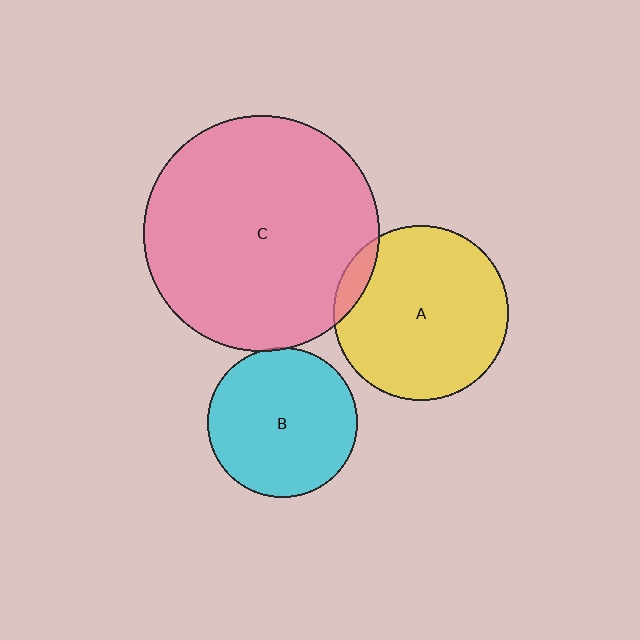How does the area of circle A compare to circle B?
Approximately 1.4 times.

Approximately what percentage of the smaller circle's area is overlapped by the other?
Approximately 5%.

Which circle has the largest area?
Circle C (pink).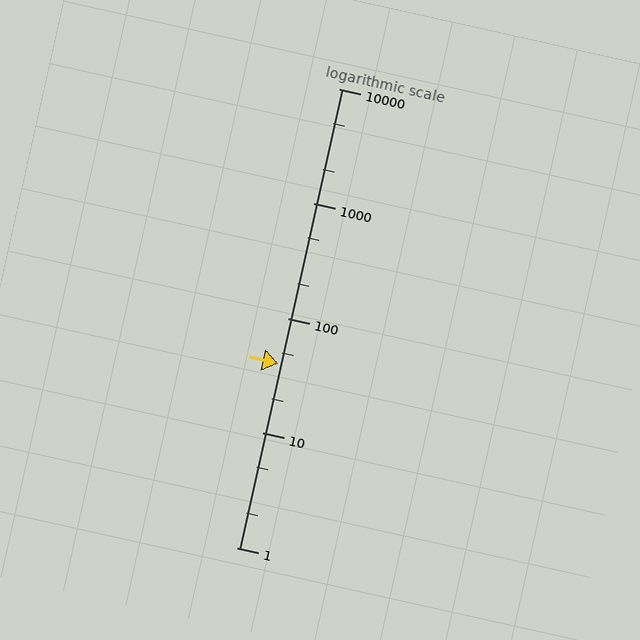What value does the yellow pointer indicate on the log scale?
The pointer indicates approximately 40.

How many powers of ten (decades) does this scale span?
The scale spans 4 decades, from 1 to 10000.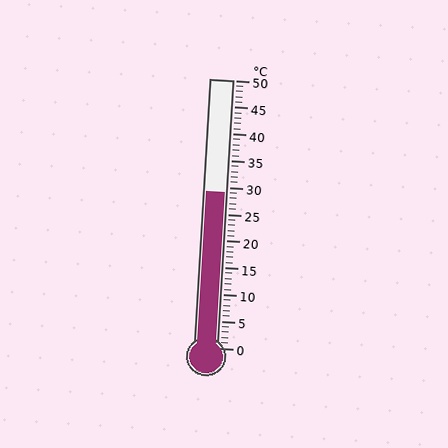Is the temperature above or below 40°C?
The temperature is below 40°C.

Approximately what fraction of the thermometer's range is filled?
The thermometer is filled to approximately 60% of its range.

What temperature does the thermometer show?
The thermometer shows approximately 29°C.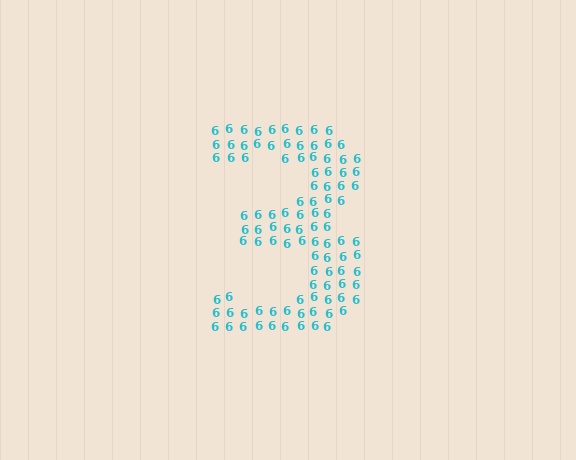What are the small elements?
The small elements are digit 6's.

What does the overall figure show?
The overall figure shows the digit 3.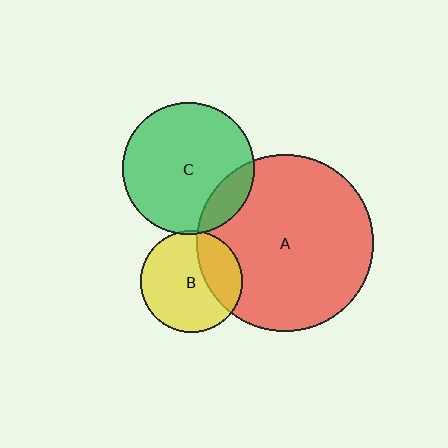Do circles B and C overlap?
Yes.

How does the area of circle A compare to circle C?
Approximately 1.8 times.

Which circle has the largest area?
Circle A (red).